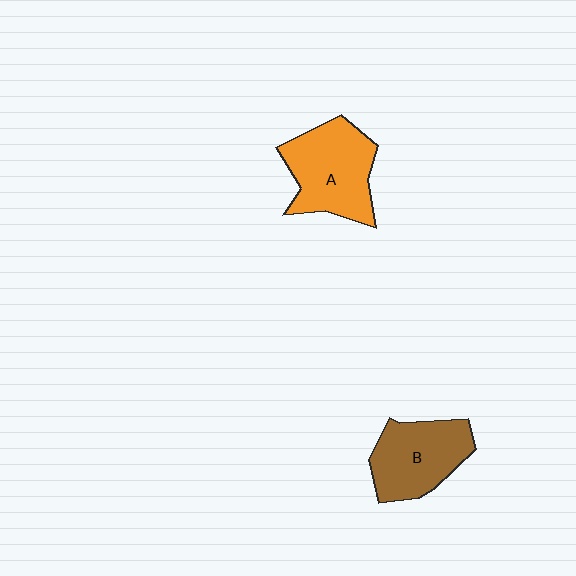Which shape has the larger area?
Shape A (orange).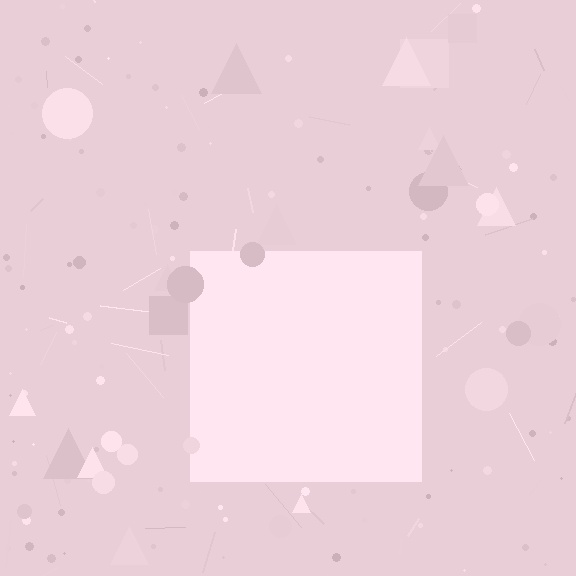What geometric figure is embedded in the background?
A square is embedded in the background.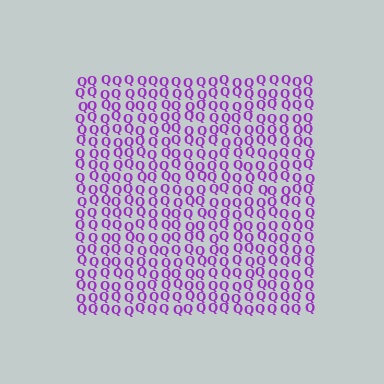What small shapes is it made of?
It is made of small letter Q's.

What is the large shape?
The large shape is a square.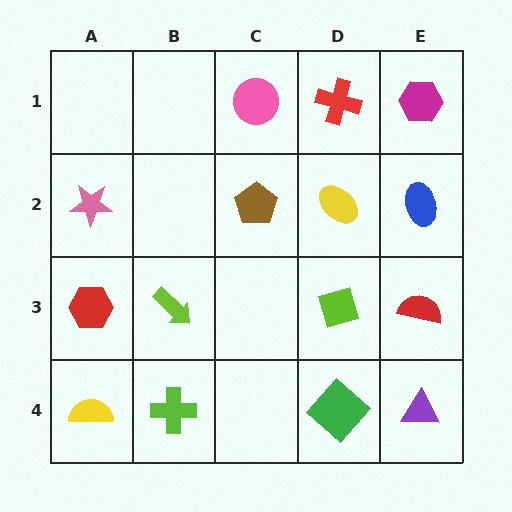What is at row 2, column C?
A brown pentagon.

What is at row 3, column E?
A red semicircle.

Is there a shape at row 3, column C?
No, that cell is empty.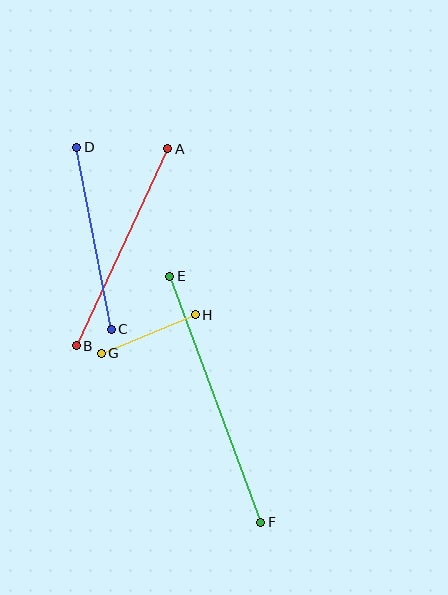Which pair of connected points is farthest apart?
Points E and F are farthest apart.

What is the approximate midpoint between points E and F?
The midpoint is at approximately (215, 399) pixels.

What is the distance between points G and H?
The distance is approximately 101 pixels.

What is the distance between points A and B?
The distance is approximately 217 pixels.